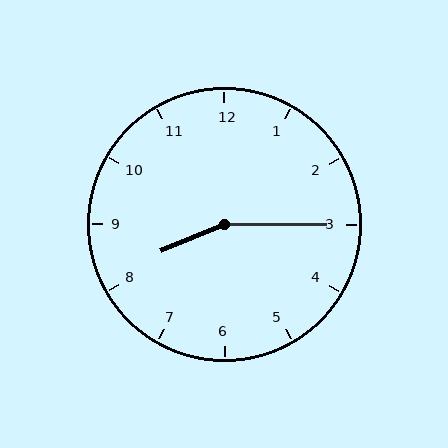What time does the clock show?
8:15.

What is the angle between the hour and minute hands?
Approximately 158 degrees.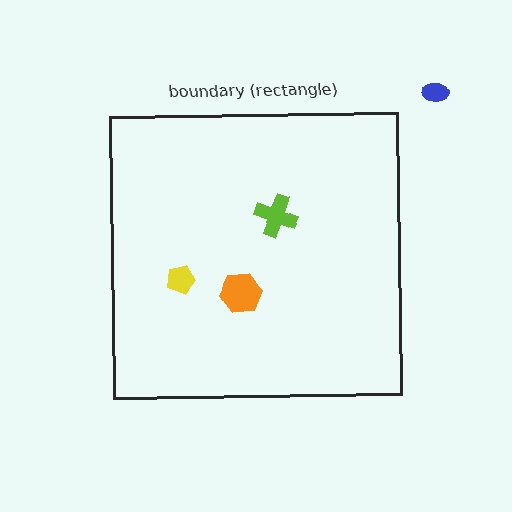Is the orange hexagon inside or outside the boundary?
Inside.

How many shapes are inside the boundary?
3 inside, 1 outside.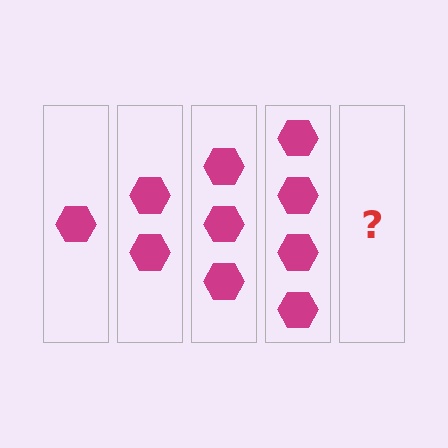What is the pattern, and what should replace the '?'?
The pattern is that each step adds one more hexagon. The '?' should be 5 hexagons.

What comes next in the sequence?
The next element should be 5 hexagons.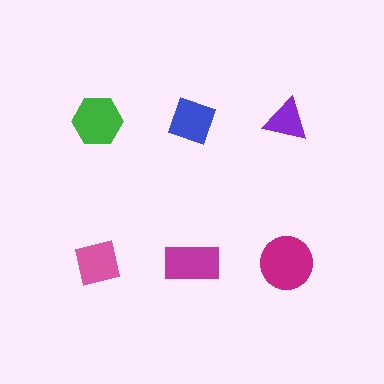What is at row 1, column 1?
A green hexagon.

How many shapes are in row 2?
3 shapes.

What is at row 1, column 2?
A blue diamond.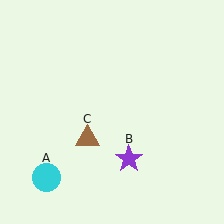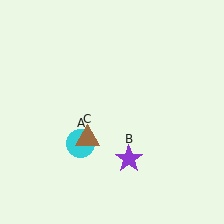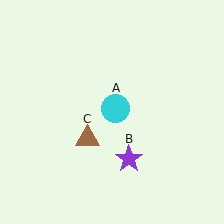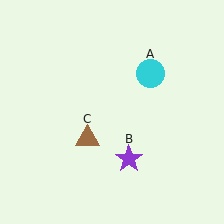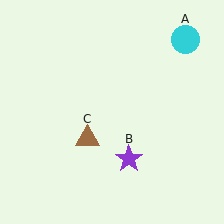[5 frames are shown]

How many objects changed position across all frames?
1 object changed position: cyan circle (object A).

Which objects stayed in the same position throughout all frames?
Purple star (object B) and brown triangle (object C) remained stationary.